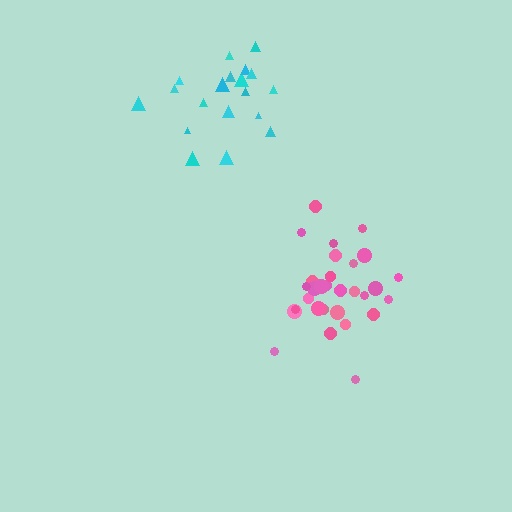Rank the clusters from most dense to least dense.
pink, cyan.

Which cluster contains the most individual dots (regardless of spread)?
Pink (30).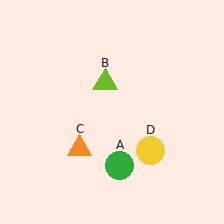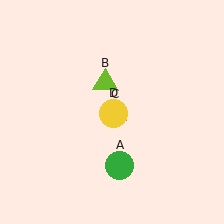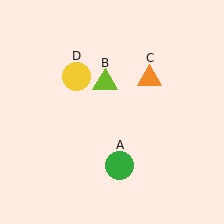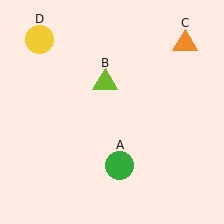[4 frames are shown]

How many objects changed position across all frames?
2 objects changed position: orange triangle (object C), yellow circle (object D).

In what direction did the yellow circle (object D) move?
The yellow circle (object D) moved up and to the left.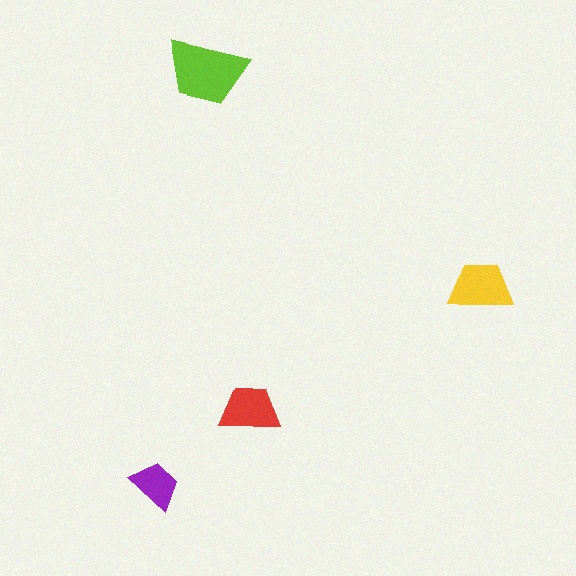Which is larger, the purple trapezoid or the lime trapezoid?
The lime one.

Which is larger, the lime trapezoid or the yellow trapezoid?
The lime one.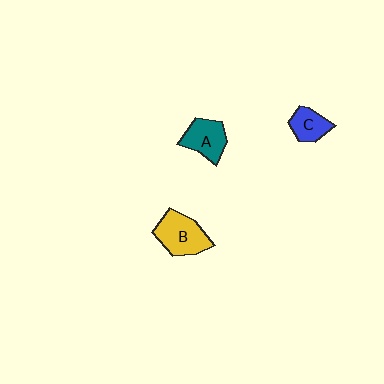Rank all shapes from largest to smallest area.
From largest to smallest: B (yellow), A (teal), C (blue).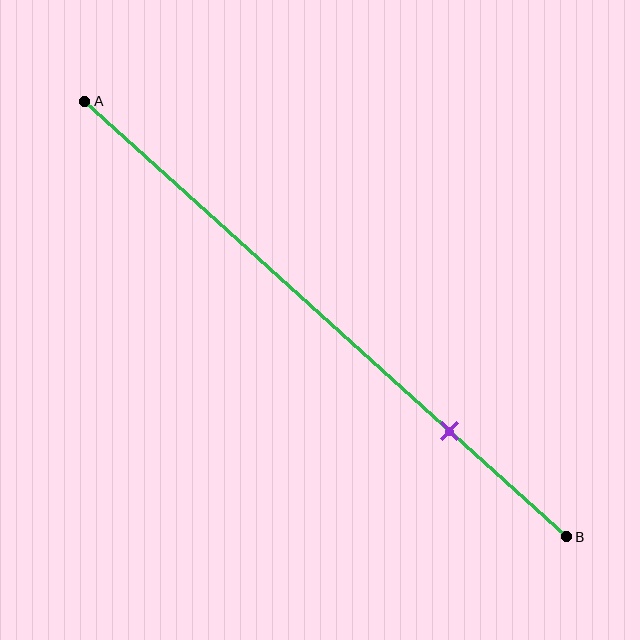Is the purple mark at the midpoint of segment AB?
No, the mark is at about 75% from A, not at the 50% midpoint.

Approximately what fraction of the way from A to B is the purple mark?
The purple mark is approximately 75% of the way from A to B.